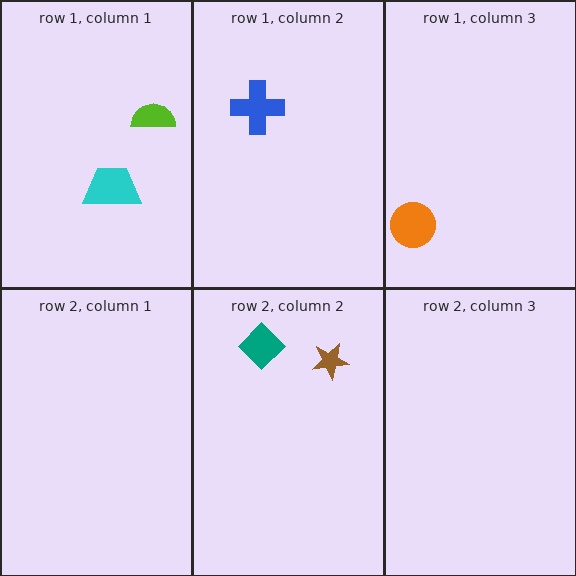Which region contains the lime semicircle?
The row 1, column 1 region.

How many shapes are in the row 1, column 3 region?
1.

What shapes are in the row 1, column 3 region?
The orange circle.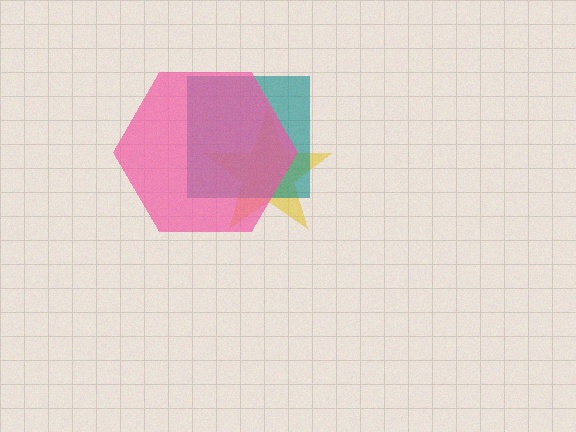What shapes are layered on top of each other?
The layered shapes are: a yellow star, a teal square, a pink hexagon.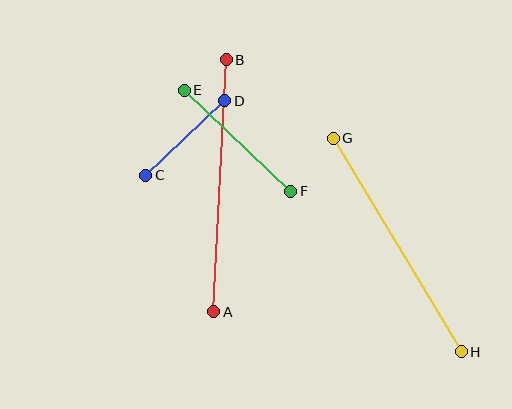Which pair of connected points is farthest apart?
Points A and B are farthest apart.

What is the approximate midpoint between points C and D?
The midpoint is at approximately (185, 138) pixels.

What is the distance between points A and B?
The distance is approximately 253 pixels.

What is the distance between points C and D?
The distance is approximately 109 pixels.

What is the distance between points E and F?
The distance is approximately 147 pixels.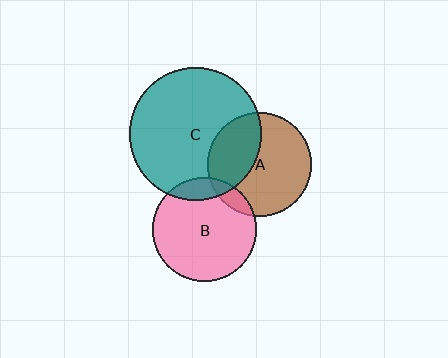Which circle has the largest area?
Circle C (teal).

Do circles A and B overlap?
Yes.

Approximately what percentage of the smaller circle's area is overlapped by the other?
Approximately 10%.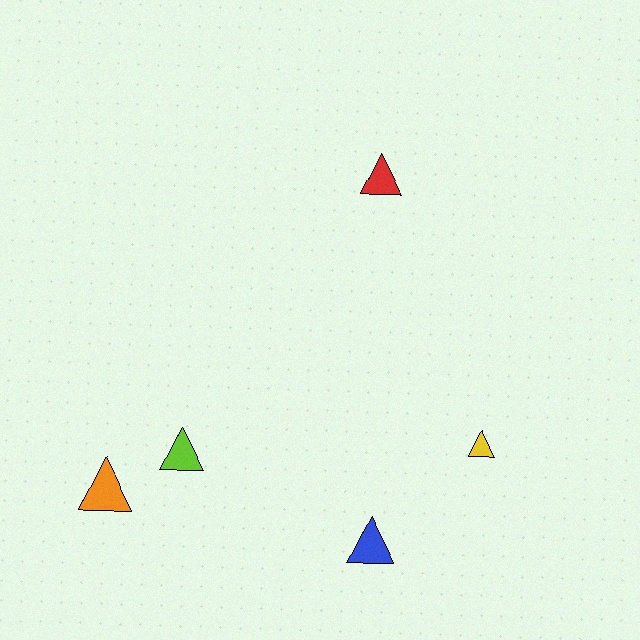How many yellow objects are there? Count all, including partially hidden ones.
There is 1 yellow object.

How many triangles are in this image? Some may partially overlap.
There are 5 triangles.